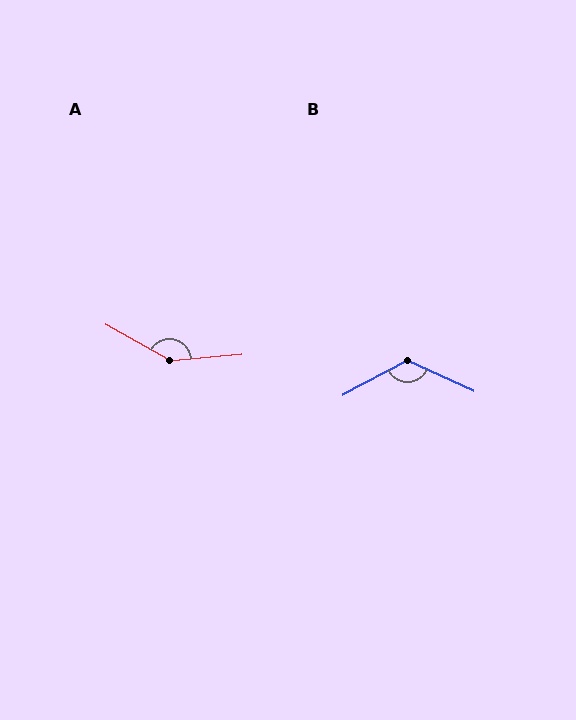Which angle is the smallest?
B, at approximately 127 degrees.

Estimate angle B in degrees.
Approximately 127 degrees.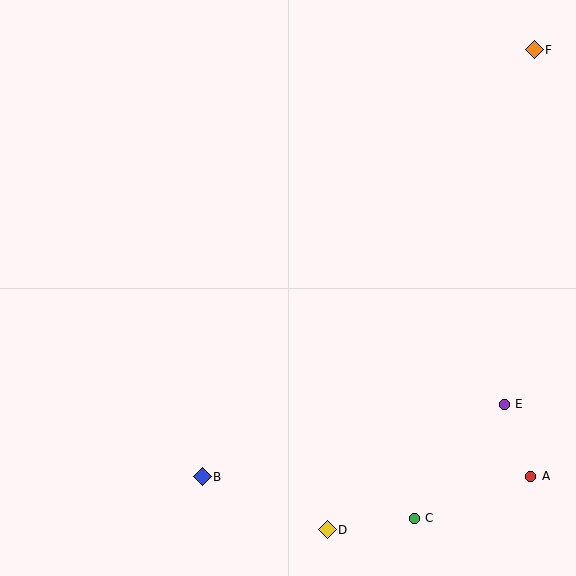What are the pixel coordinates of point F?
Point F is at (534, 50).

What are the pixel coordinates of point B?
Point B is at (202, 477).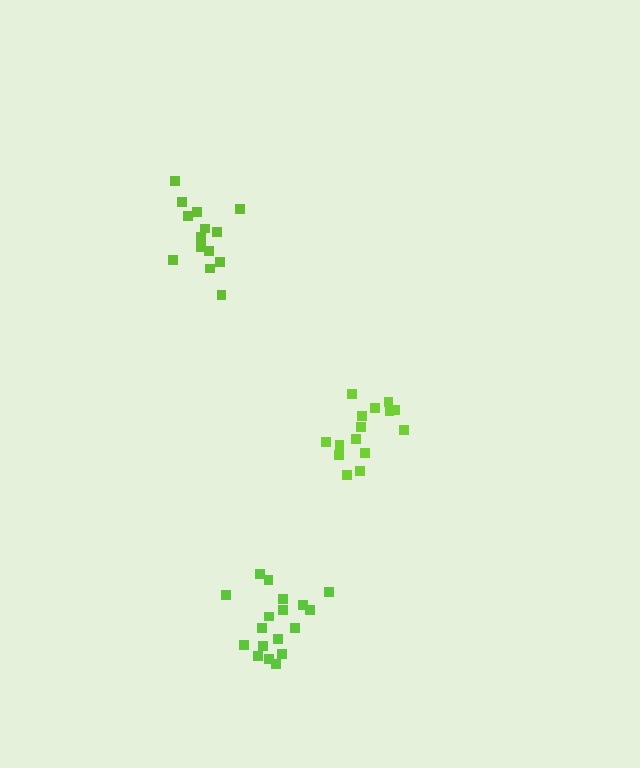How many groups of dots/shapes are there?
There are 3 groups.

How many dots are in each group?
Group 1: 14 dots, Group 2: 18 dots, Group 3: 15 dots (47 total).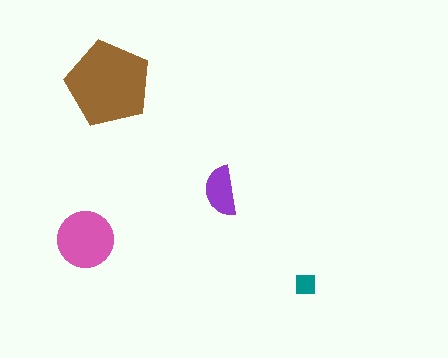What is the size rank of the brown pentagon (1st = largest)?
1st.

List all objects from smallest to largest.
The teal square, the purple semicircle, the pink circle, the brown pentagon.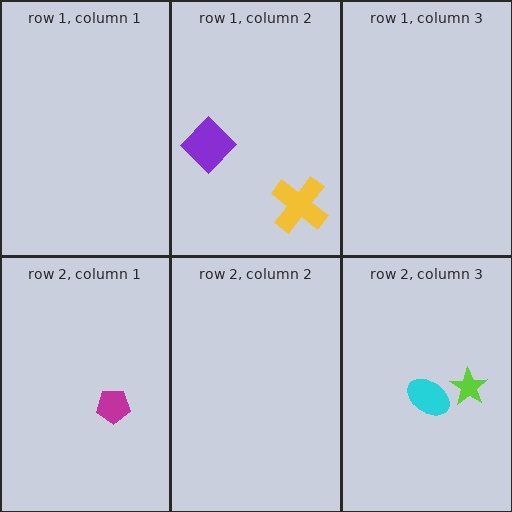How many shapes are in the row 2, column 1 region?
1.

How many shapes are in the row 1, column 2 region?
2.